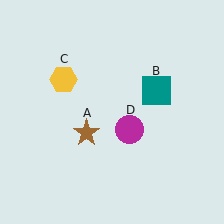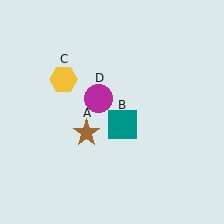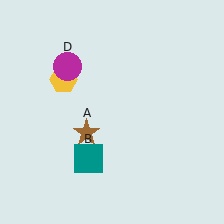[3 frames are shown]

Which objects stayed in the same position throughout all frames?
Brown star (object A) and yellow hexagon (object C) remained stationary.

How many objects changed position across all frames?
2 objects changed position: teal square (object B), magenta circle (object D).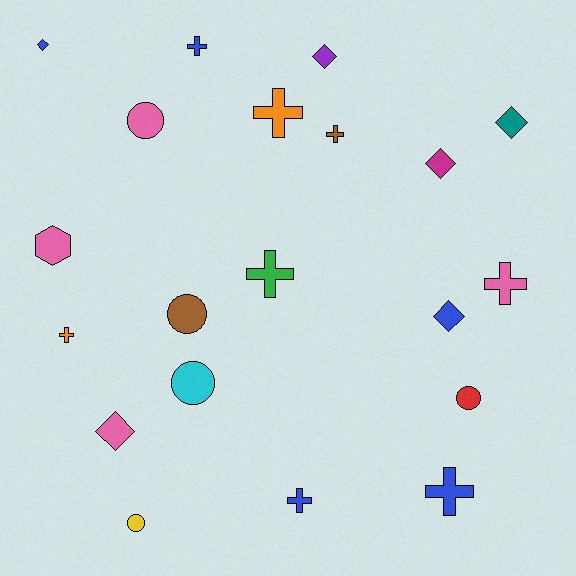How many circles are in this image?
There are 5 circles.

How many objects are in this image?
There are 20 objects.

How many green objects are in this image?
There is 1 green object.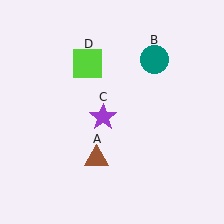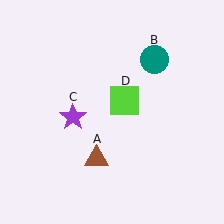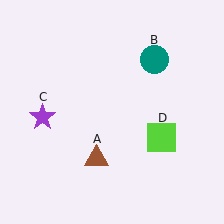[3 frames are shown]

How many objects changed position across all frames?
2 objects changed position: purple star (object C), lime square (object D).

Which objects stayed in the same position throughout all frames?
Brown triangle (object A) and teal circle (object B) remained stationary.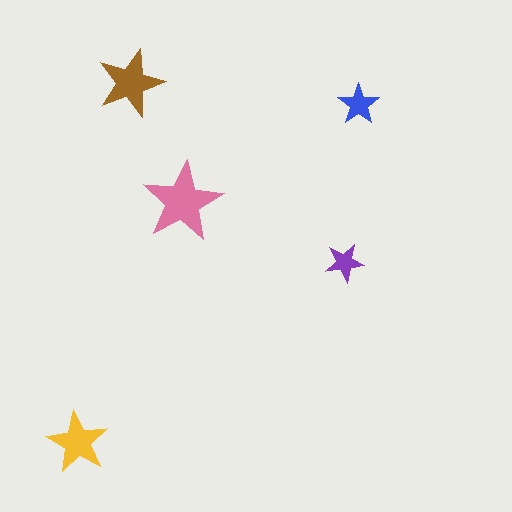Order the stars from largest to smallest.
the pink one, the brown one, the yellow one, the blue one, the purple one.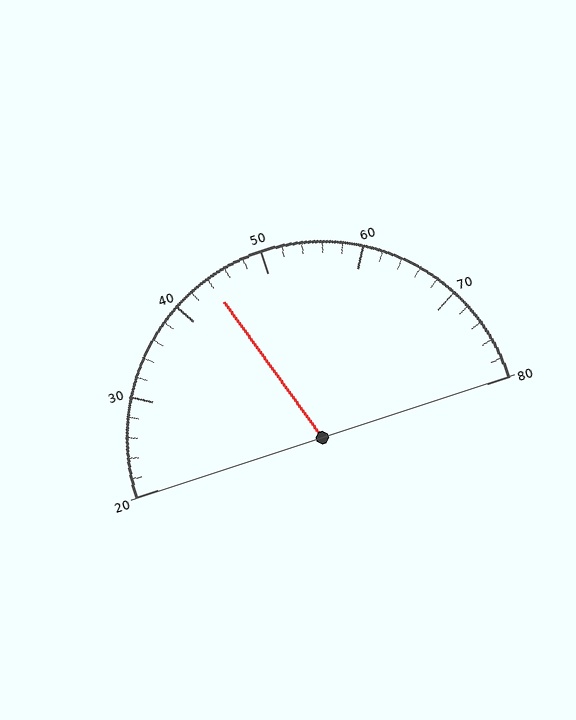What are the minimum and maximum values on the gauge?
The gauge ranges from 20 to 80.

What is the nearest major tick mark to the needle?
The nearest major tick mark is 40.